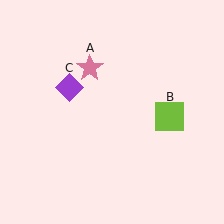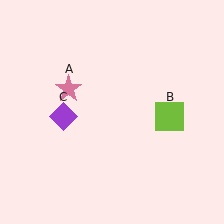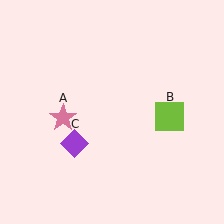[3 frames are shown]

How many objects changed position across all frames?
2 objects changed position: pink star (object A), purple diamond (object C).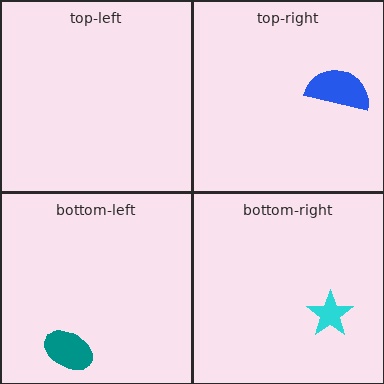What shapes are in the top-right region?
The blue semicircle.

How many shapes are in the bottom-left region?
1.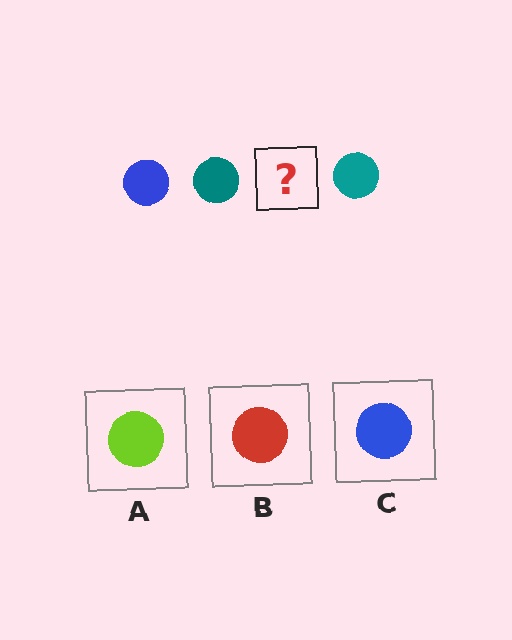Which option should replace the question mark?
Option C.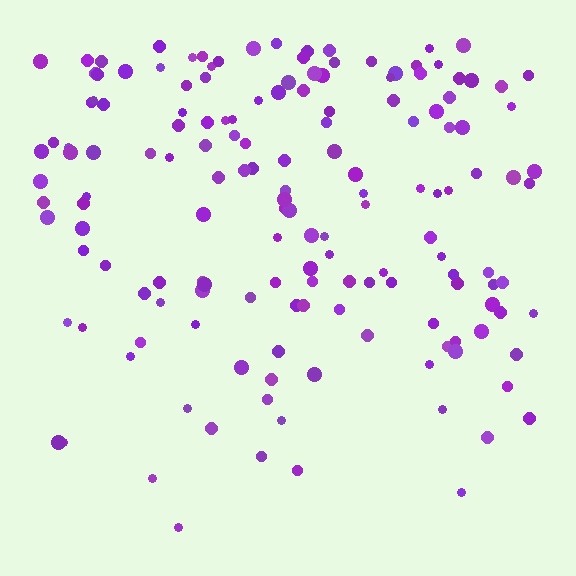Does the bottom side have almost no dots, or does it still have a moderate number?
Still a moderate number, just noticeably fewer than the top.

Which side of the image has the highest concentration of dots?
The top.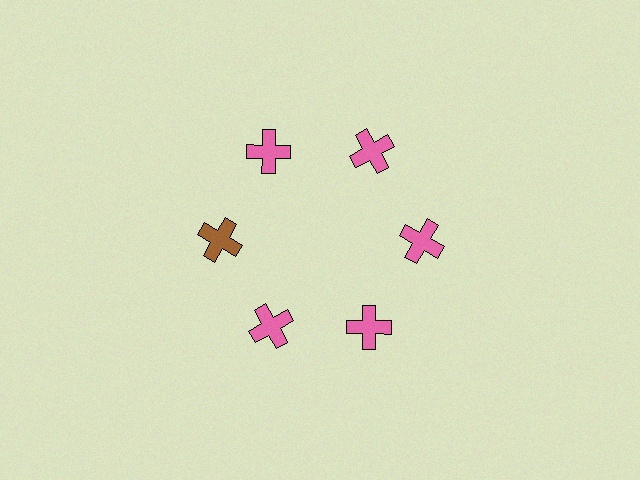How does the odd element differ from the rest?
It has a different color: brown instead of pink.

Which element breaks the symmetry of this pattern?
The brown cross at roughly the 9 o'clock position breaks the symmetry. All other shapes are pink crosses.